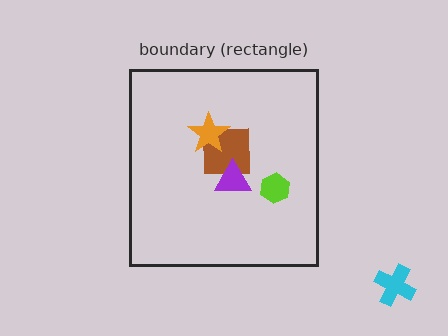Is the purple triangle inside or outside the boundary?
Inside.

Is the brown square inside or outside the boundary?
Inside.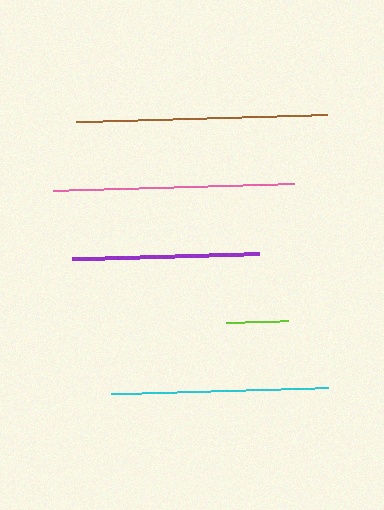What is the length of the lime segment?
The lime segment is approximately 62 pixels long.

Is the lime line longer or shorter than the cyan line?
The cyan line is longer than the lime line.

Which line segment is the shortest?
The lime line is the shortest at approximately 62 pixels.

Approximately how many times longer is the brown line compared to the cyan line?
The brown line is approximately 1.2 times the length of the cyan line.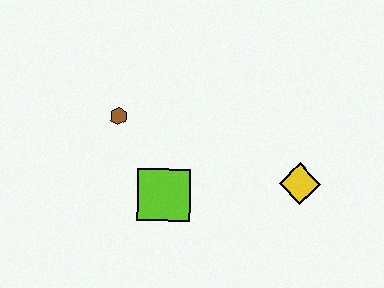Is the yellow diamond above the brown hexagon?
No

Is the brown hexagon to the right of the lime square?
No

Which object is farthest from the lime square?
The yellow diamond is farthest from the lime square.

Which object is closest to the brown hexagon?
The lime square is closest to the brown hexagon.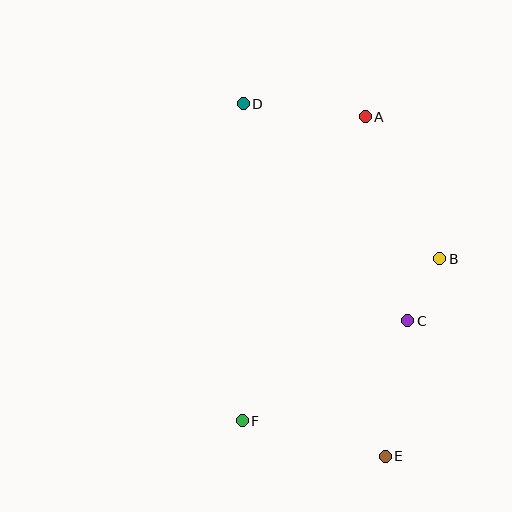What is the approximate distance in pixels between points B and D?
The distance between B and D is approximately 250 pixels.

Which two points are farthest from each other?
Points D and E are farthest from each other.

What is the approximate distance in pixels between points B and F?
The distance between B and F is approximately 255 pixels.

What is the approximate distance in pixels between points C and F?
The distance between C and F is approximately 193 pixels.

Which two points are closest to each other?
Points B and C are closest to each other.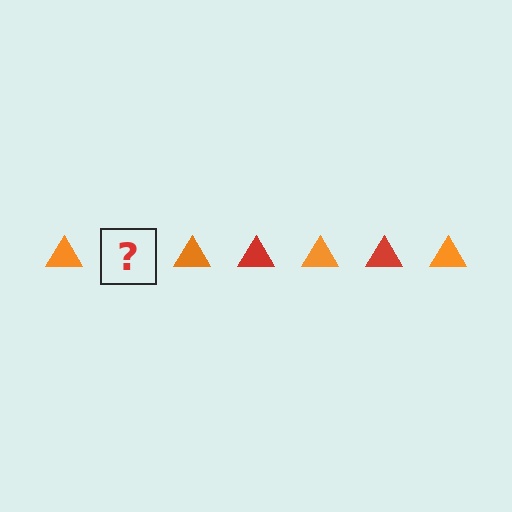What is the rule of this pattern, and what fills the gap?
The rule is that the pattern cycles through orange, red triangles. The gap should be filled with a red triangle.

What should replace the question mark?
The question mark should be replaced with a red triangle.